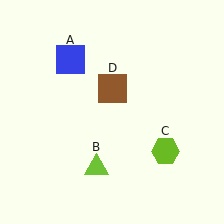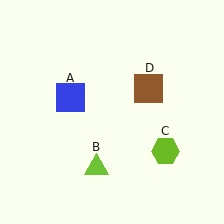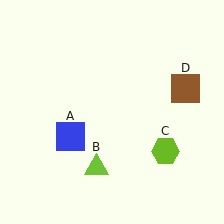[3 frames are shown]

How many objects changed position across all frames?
2 objects changed position: blue square (object A), brown square (object D).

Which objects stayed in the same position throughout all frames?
Lime triangle (object B) and lime hexagon (object C) remained stationary.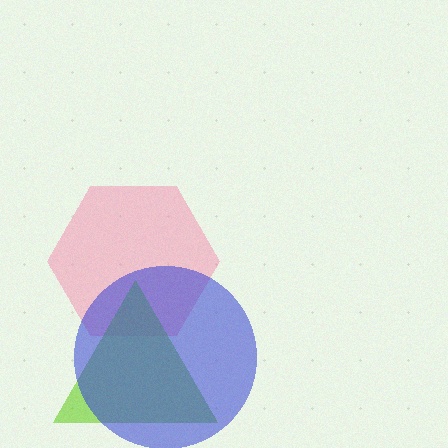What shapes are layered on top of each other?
The layered shapes are: a pink hexagon, a lime triangle, a blue circle.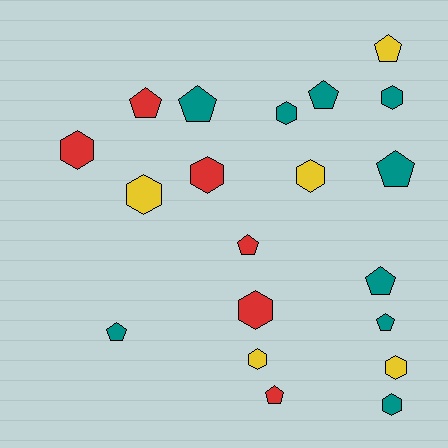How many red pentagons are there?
There are 3 red pentagons.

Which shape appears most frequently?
Pentagon, with 10 objects.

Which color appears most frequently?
Teal, with 9 objects.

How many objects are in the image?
There are 20 objects.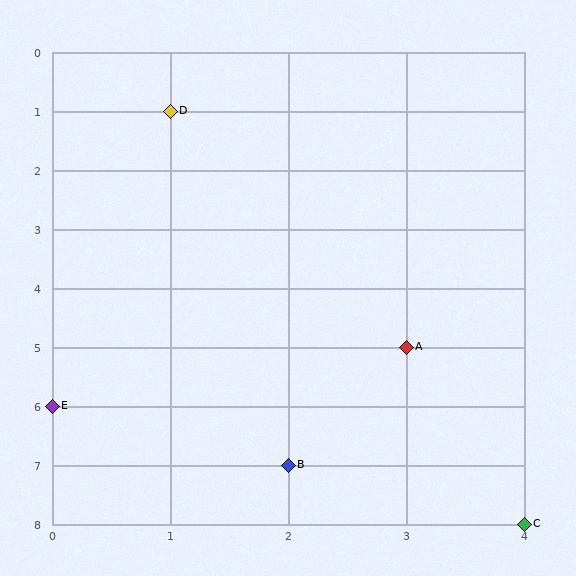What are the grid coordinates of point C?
Point C is at grid coordinates (4, 8).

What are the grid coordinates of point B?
Point B is at grid coordinates (2, 7).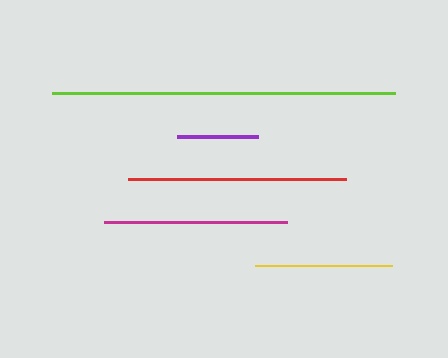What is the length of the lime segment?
The lime segment is approximately 344 pixels long.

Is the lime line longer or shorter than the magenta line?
The lime line is longer than the magenta line.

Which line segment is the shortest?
The purple line is the shortest at approximately 81 pixels.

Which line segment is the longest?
The lime line is the longest at approximately 344 pixels.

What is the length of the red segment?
The red segment is approximately 218 pixels long.